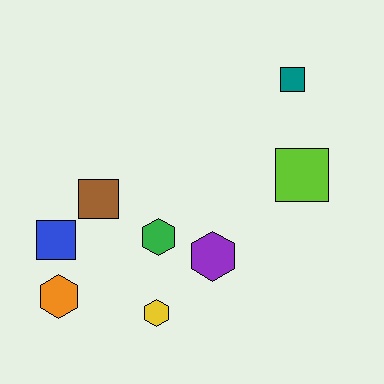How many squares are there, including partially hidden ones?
There are 4 squares.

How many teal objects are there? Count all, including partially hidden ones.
There is 1 teal object.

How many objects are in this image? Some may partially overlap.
There are 8 objects.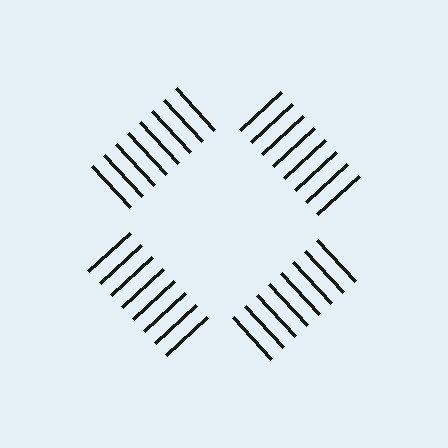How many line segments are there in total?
32 — 8 along each of the 4 edges.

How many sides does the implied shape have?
4 sides — the line-ends trace a square.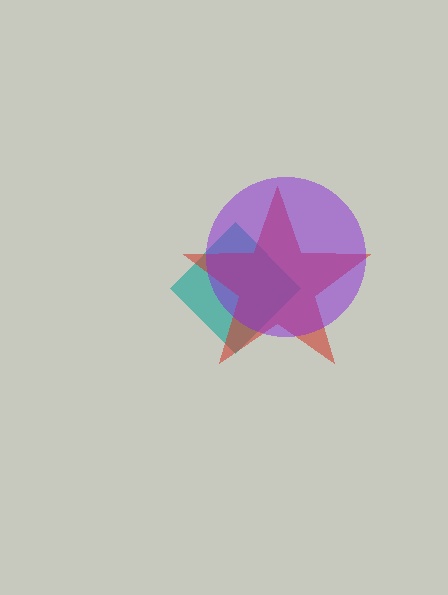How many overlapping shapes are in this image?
There are 3 overlapping shapes in the image.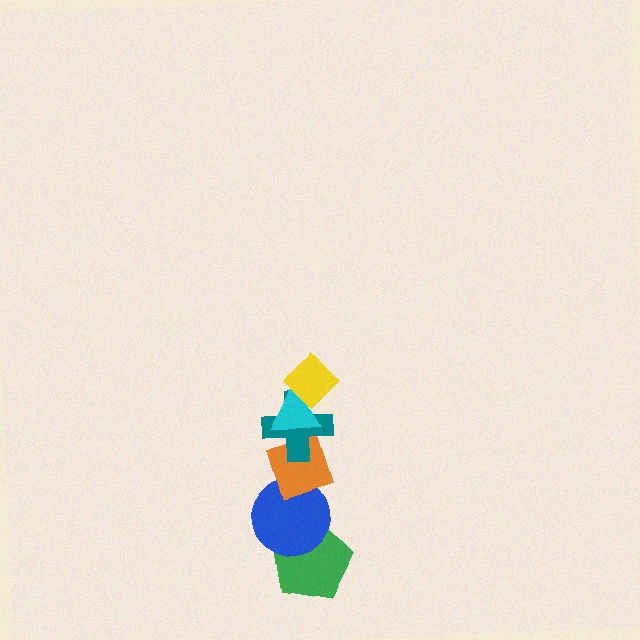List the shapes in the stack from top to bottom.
From top to bottom: the yellow diamond, the cyan triangle, the teal cross, the orange diamond, the blue circle, the green pentagon.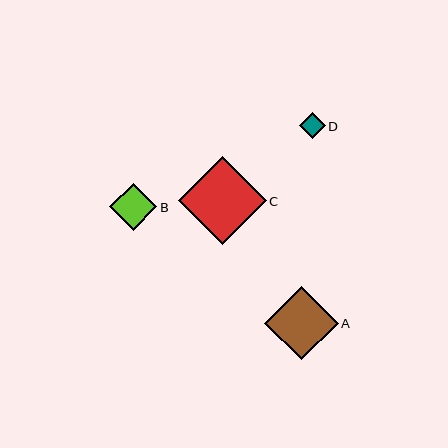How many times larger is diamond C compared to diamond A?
Diamond C is approximately 1.2 times the size of diamond A.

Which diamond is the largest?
Diamond C is the largest with a size of approximately 88 pixels.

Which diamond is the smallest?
Diamond D is the smallest with a size of approximately 26 pixels.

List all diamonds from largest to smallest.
From largest to smallest: C, A, B, D.